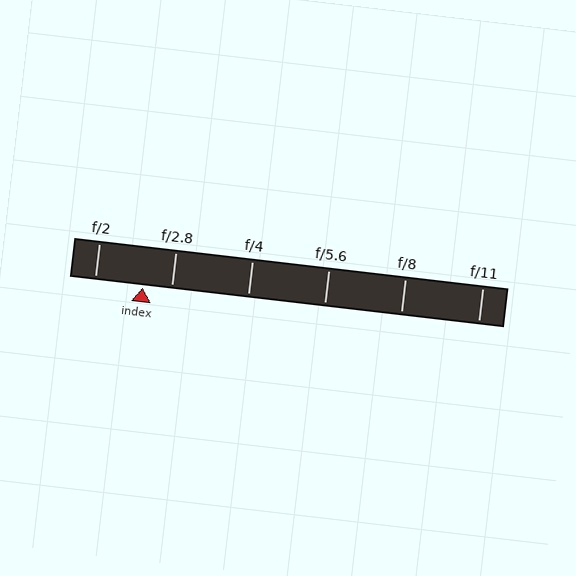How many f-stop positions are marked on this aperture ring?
There are 6 f-stop positions marked.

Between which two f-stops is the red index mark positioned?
The index mark is between f/2 and f/2.8.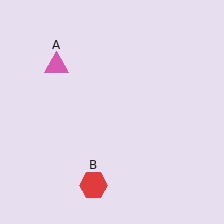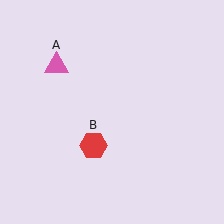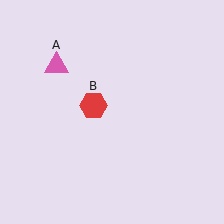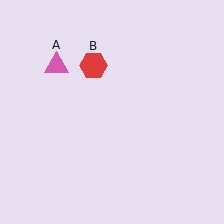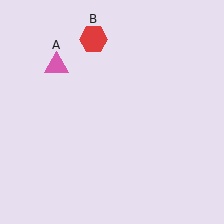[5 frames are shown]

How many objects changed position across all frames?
1 object changed position: red hexagon (object B).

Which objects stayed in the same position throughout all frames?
Pink triangle (object A) remained stationary.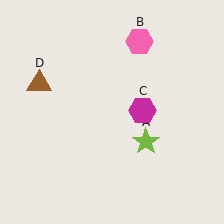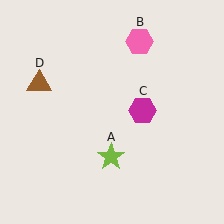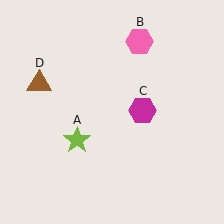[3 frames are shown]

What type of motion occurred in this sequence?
The lime star (object A) rotated clockwise around the center of the scene.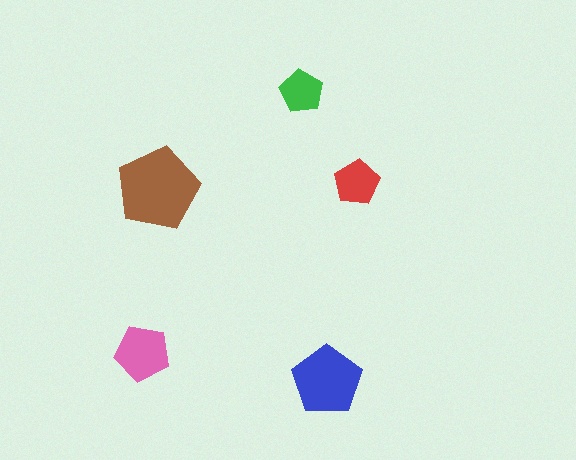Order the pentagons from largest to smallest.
the brown one, the blue one, the pink one, the red one, the green one.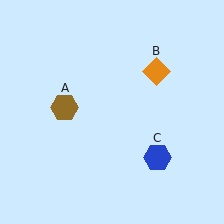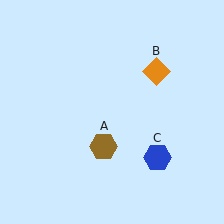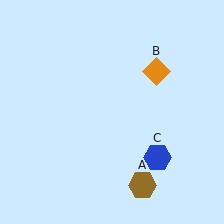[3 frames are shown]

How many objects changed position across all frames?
1 object changed position: brown hexagon (object A).